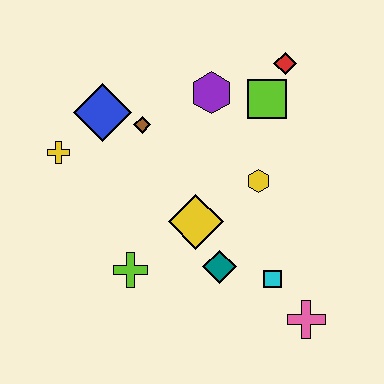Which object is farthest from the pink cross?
The yellow cross is farthest from the pink cross.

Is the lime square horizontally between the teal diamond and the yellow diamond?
No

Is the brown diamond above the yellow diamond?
Yes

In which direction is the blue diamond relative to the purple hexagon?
The blue diamond is to the left of the purple hexagon.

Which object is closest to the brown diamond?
The blue diamond is closest to the brown diamond.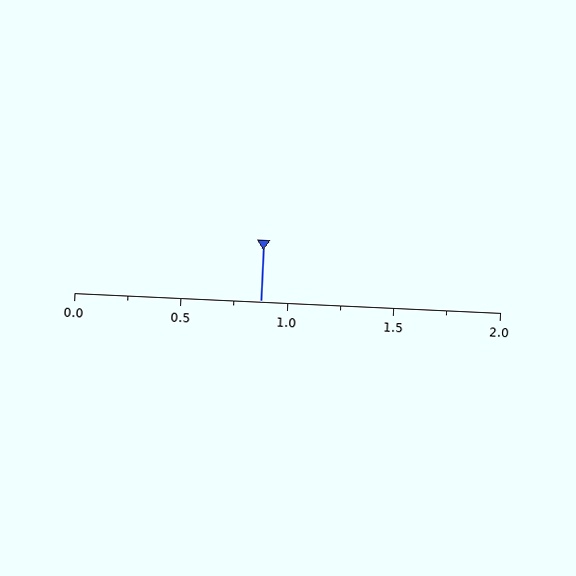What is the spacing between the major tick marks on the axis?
The major ticks are spaced 0.5 apart.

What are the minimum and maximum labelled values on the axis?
The axis runs from 0.0 to 2.0.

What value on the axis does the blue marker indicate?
The marker indicates approximately 0.88.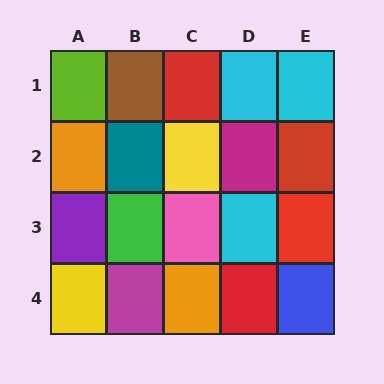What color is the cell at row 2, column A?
Orange.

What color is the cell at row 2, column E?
Red.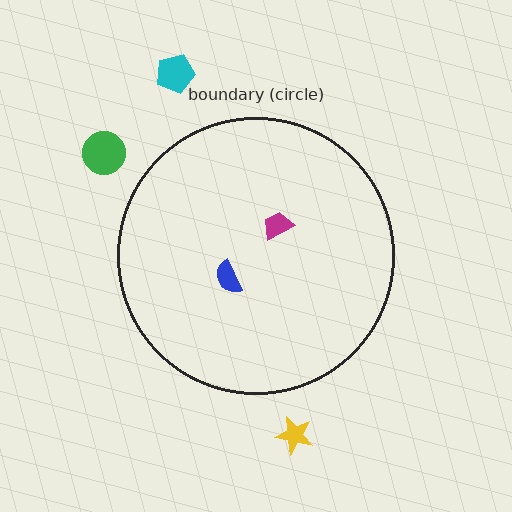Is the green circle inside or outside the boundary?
Outside.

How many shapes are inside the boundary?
2 inside, 3 outside.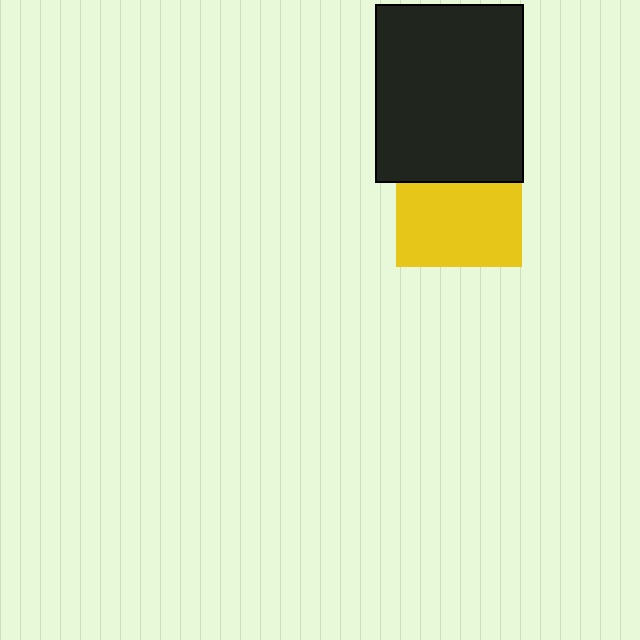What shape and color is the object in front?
The object in front is a black rectangle.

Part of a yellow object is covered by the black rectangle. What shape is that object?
It is a square.